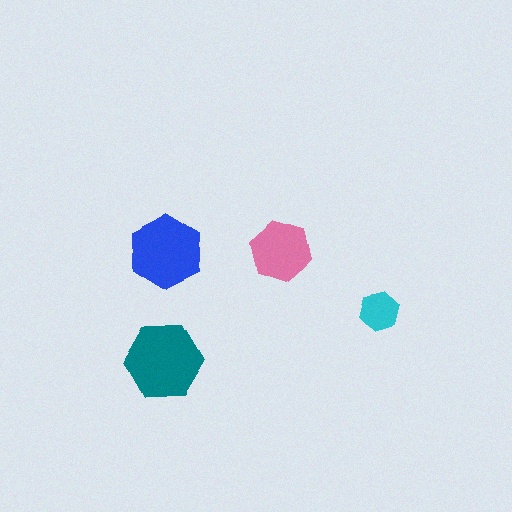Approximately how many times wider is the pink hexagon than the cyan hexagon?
About 1.5 times wider.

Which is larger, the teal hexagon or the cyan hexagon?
The teal one.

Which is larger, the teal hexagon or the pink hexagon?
The teal one.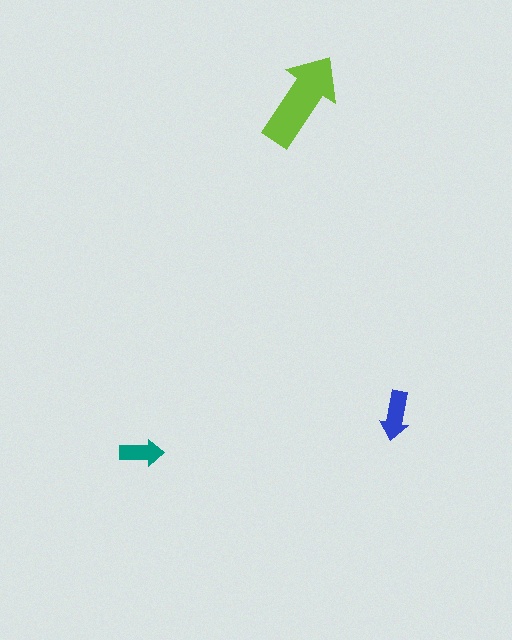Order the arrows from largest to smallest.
the lime one, the blue one, the teal one.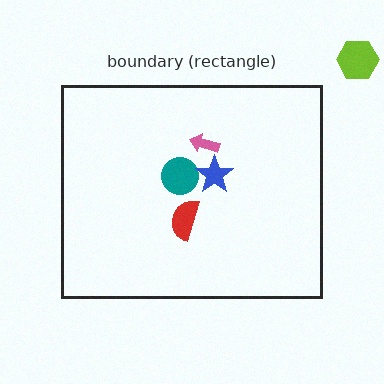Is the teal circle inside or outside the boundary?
Inside.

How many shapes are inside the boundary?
4 inside, 1 outside.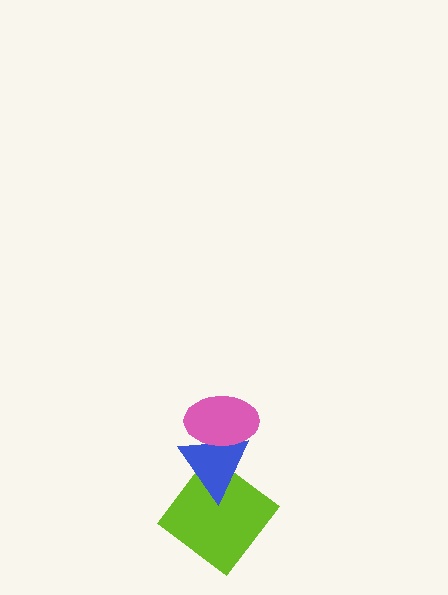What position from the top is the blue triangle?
The blue triangle is 2nd from the top.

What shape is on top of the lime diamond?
The blue triangle is on top of the lime diamond.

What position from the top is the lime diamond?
The lime diamond is 3rd from the top.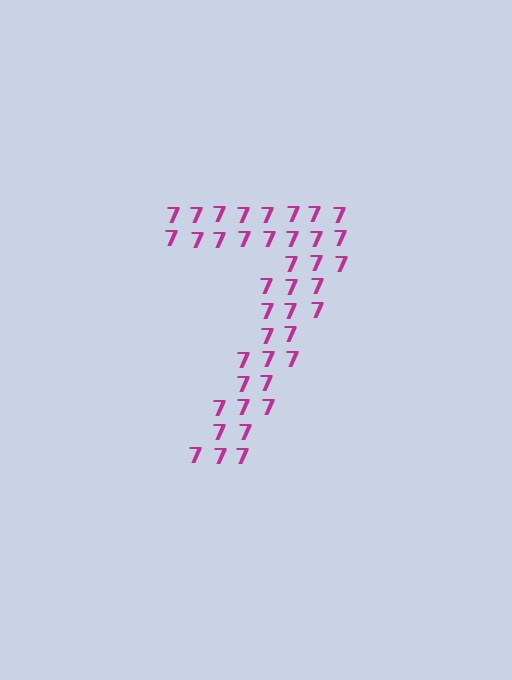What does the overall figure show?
The overall figure shows the digit 7.